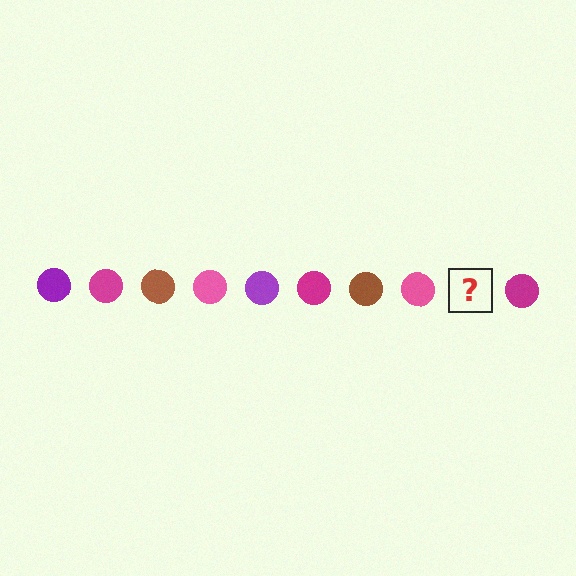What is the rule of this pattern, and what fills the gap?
The rule is that the pattern cycles through purple, magenta, brown, pink circles. The gap should be filled with a purple circle.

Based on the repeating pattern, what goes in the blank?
The blank should be a purple circle.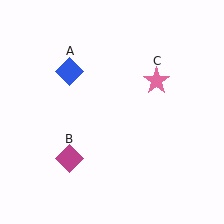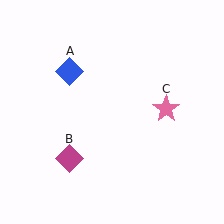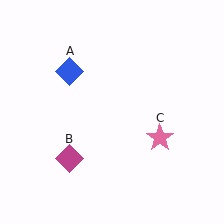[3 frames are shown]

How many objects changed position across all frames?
1 object changed position: pink star (object C).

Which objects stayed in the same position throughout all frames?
Blue diamond (object A) and magenta diamond (object B) remained stationary.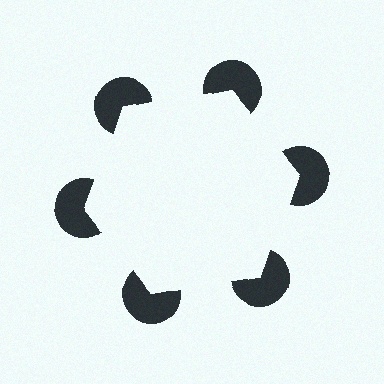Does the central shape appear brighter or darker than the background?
It typically appears slightly brighter than the background, even though no actual brightness change is drawn.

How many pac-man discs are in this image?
There are 6 — one at each vertex of the illusory hexagon.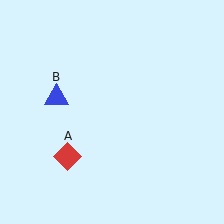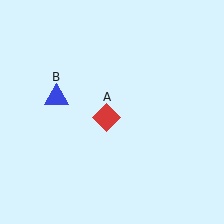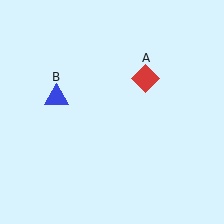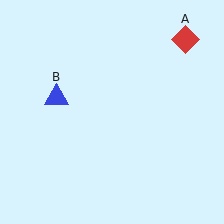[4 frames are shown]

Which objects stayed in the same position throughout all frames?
Blue triangle (object B) remained stationary.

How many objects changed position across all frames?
1 object changed position: red diamond (object A).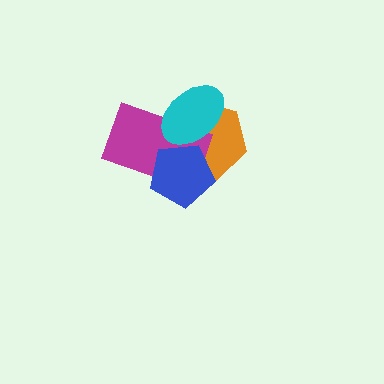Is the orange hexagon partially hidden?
Yes, it is partially covered by another shape.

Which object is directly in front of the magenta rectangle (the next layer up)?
The blue pentagon is directly in front of the magenta rectangle.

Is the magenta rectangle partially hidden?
Yes, it is partially covered by another shape.